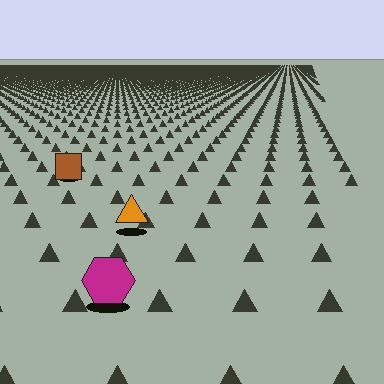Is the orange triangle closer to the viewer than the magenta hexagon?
No. The magenta hexagon is closer — you can tell from the texture gradient: the ground texture is coarser near it.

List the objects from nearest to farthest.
From nearest to farthest: the magenta hexagon, the orange triangle, the brown square.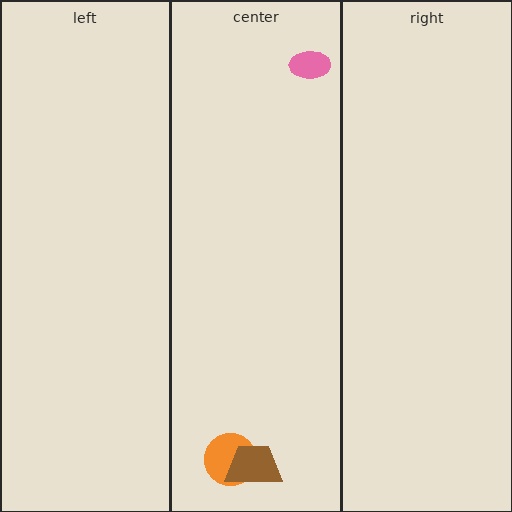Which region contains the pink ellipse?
The center region.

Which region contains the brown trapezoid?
The center region.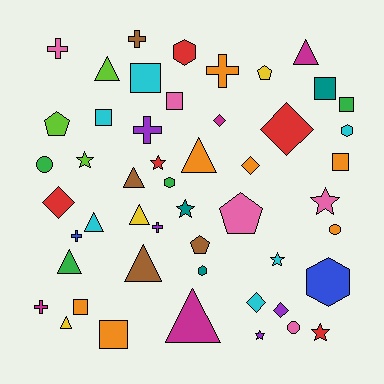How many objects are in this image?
There are 50 objects.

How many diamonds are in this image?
There are 6 diamonds.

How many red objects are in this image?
There are 5 red objects.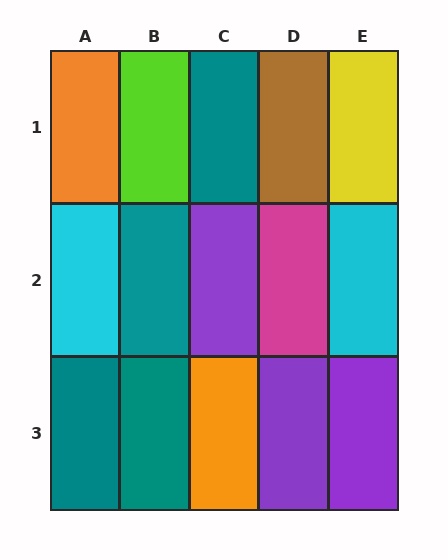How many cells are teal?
4 cells are teal.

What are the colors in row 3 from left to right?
Teal, teal, orange, purple, purple.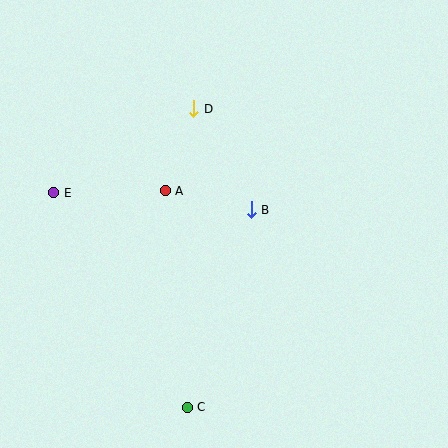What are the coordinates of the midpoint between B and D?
The midpoint between B and D is at (223, 159).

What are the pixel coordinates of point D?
Point D is at (194, 109).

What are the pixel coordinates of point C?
Point C is at (187, 407).